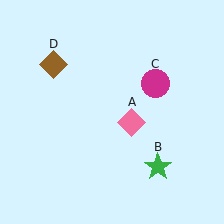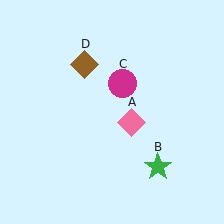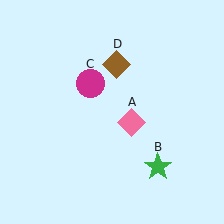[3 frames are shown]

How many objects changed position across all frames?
2 objects changed position: magenta circle (object C), brown diamond (object D).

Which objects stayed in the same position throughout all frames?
Pink diamond (object A) and green star (object B) remained stationary.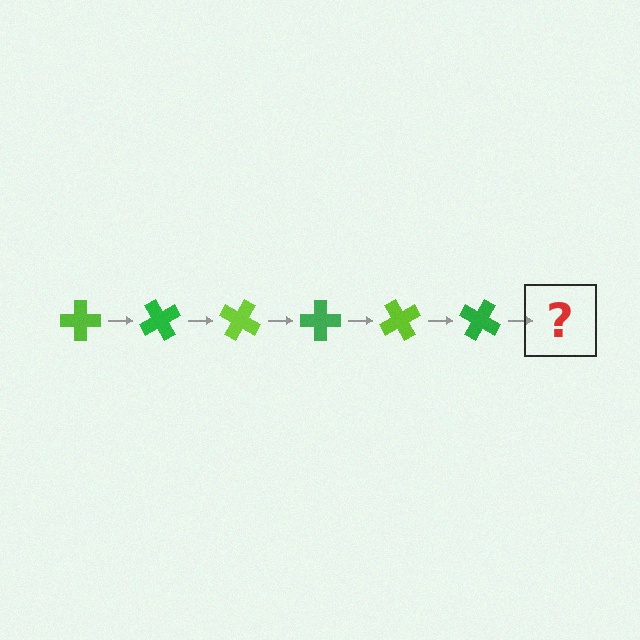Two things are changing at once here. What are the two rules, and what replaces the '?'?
The two rules are that it rotates 60 degrees each step and the color cycles through lime and green. The '?' should be a lime cross, rotated 360 degrees from the start.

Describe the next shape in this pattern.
It should be a lime cross, rotated 360 degrees from the start.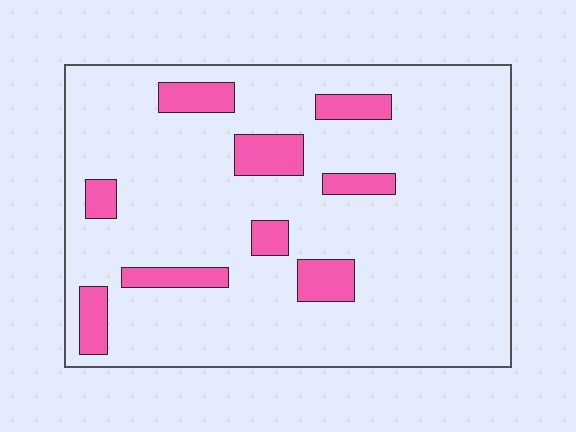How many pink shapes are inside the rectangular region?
9.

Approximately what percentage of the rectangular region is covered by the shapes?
Approximately 15%.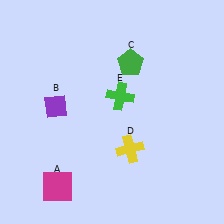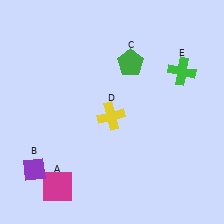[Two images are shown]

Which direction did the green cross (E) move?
The green cross (E) moved right.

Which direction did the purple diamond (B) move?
The purple diamond (B) moved down.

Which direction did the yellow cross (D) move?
The yellow cross (D) moved up.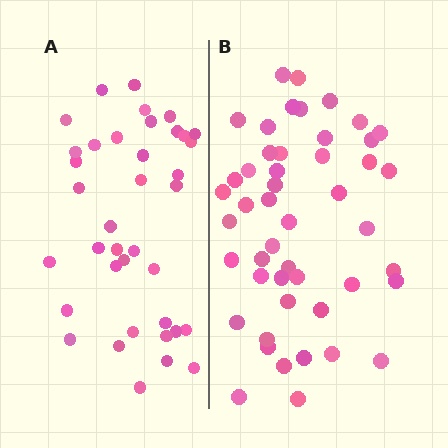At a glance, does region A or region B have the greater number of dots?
Region B (the right region) has more dots.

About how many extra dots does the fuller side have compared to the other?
Region B has roughly 10 or so more dots than region A.